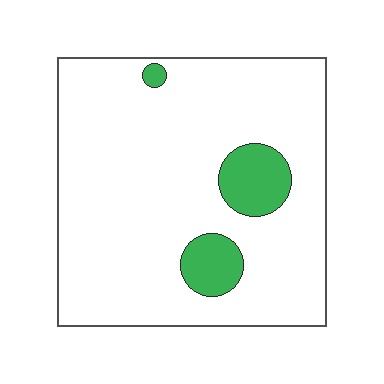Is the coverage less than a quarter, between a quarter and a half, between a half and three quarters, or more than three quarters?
Less than a quarter.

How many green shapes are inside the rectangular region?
3.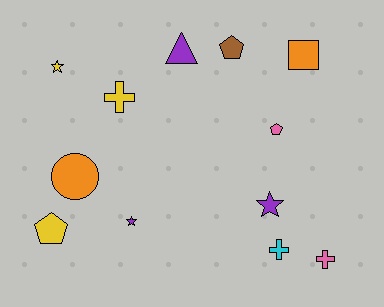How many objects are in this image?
There are 12 objects.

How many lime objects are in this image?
There are no lime objects.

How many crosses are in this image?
There are 3 crosses.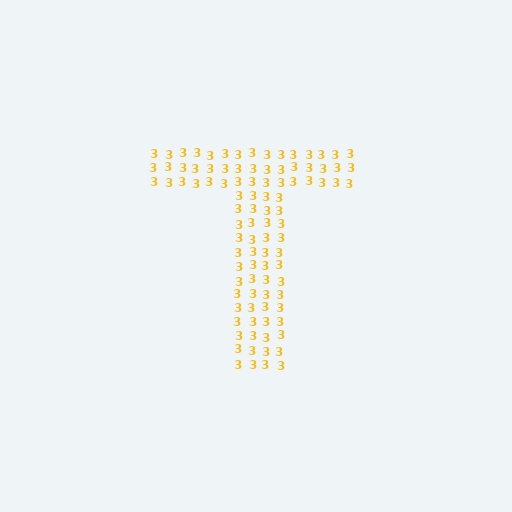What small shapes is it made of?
It is made of small digit 3's.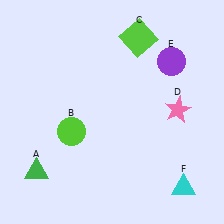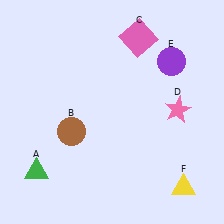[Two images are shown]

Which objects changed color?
B changed from lime to brown. C changed from lime to pink. F changed from cyan to yellow.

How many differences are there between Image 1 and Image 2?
There are 3 differences between the two images.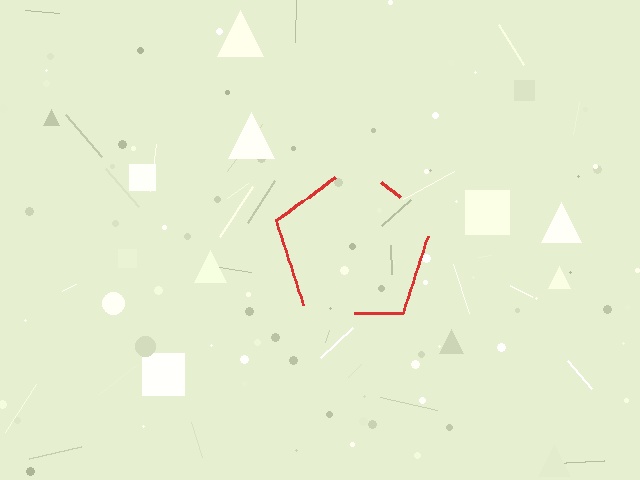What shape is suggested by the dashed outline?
The dashed outline suggests a pentagon.